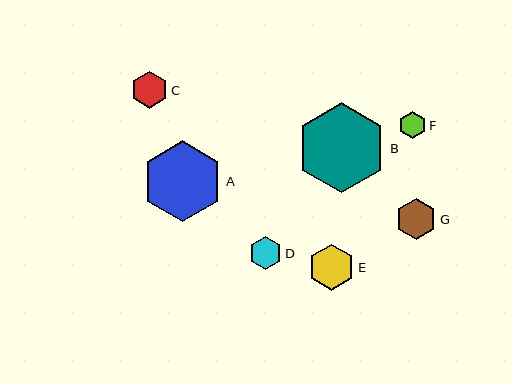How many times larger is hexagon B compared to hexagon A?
Hexagon B is approximately 1.1 times the size of hexagon A.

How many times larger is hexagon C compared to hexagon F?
Hexagon C is approximately 1.4 times the size of hexagon F.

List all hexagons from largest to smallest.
From largest to smallest: B, A, E, G, C, D, F.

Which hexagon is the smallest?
Hexagon F is the smallest with a size of approximately 27 pixels.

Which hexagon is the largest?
Hexagon B is the largest with a size of approximately 90 pixels.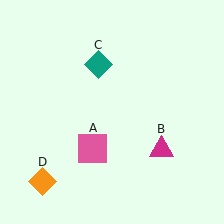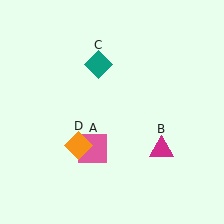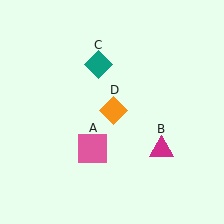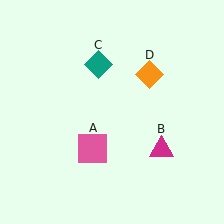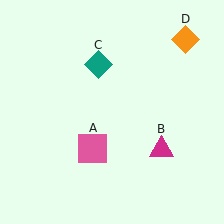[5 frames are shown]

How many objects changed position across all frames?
1 object changed position: orange diamond (object D).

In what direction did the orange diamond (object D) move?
The orange diamond (object D) moved up and to the right.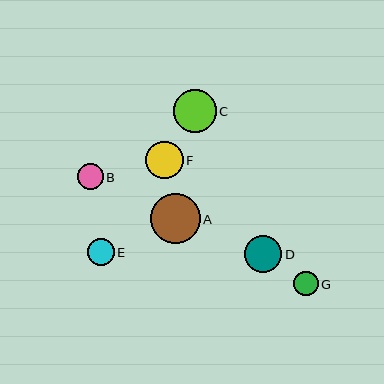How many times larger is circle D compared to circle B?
Circle D is approximately 1.4 times the size of circle B.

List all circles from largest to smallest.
From largest to smallest: A, C, F, D, E, B, G.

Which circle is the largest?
Circle A is the largest with a size of approximately 50 pixels.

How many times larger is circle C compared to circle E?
Circle C is approximately 1.6 times the size of circle E.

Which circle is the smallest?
Circle G is the smallest with a size of approximately 24 pixels.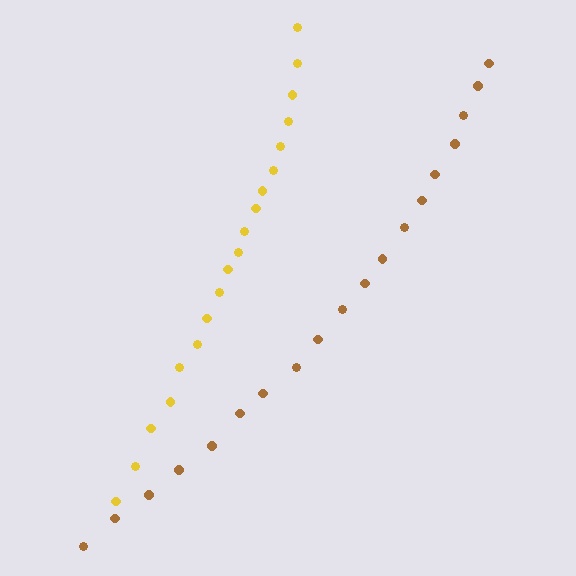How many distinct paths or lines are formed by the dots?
There are 2 distinct paths.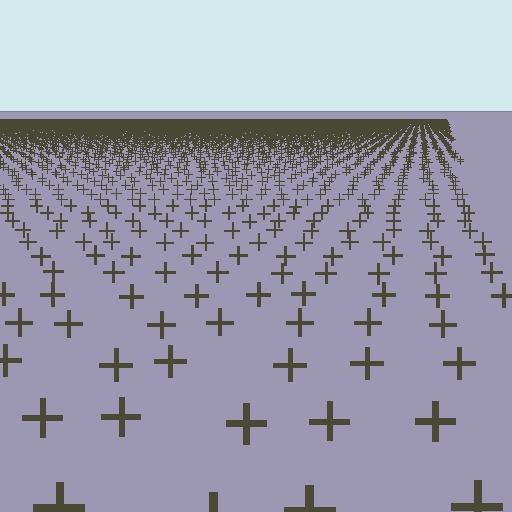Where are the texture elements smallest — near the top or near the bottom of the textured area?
Near the top.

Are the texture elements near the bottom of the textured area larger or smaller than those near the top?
Larger. Near the bottom, elements are closer to the viewer and appear at a bigger on-screen size.